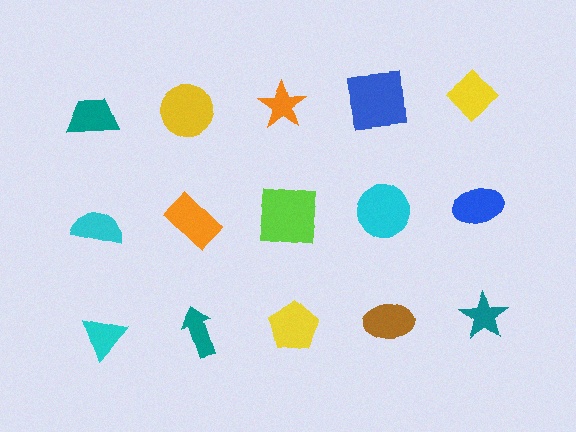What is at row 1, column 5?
A yellow diamond.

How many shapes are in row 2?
5 shapes.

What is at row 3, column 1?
A cyan triangle.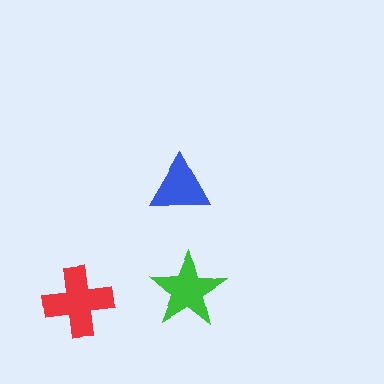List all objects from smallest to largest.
The blue triangle, the green star, the red cross.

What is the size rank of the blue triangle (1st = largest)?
3rd.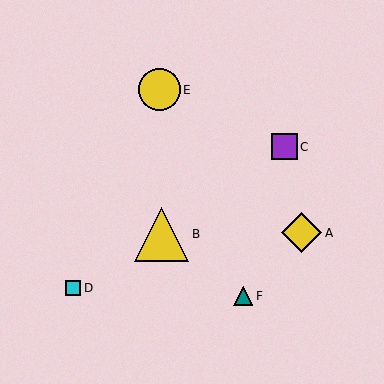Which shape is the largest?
The yellow triangle (labeled B) is the largest.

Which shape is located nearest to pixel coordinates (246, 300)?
The teal triangle (labeled F) at (243, 296) is nearest to that location.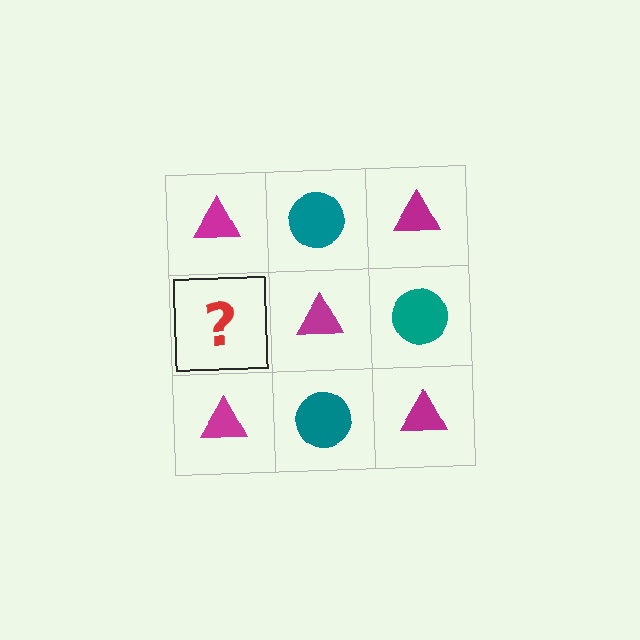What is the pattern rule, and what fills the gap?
The rule is that it alternates magenta triangle and teal circle in a checkerboard pattern. The gap should be filled with a teal circle.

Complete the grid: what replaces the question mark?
The question mark should be replaced with a teal circle.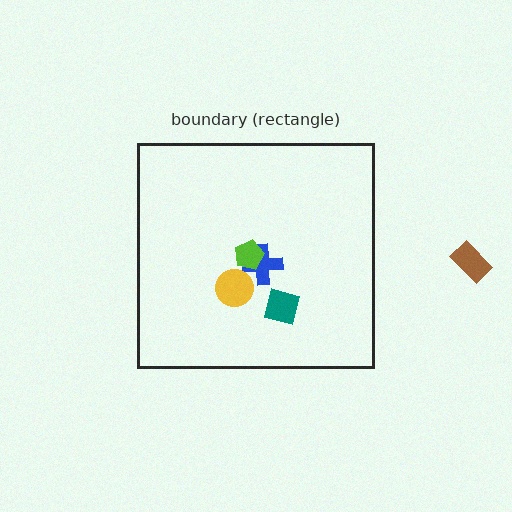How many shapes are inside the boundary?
4 inside, 1 outside.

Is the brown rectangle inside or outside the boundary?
Outside.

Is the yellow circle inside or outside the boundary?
Inside.